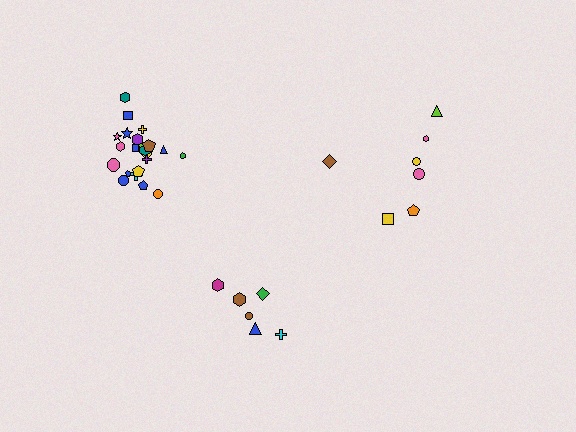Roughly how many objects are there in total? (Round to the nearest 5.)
Roughly 35 objects in total.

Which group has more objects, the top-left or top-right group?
The top-left group.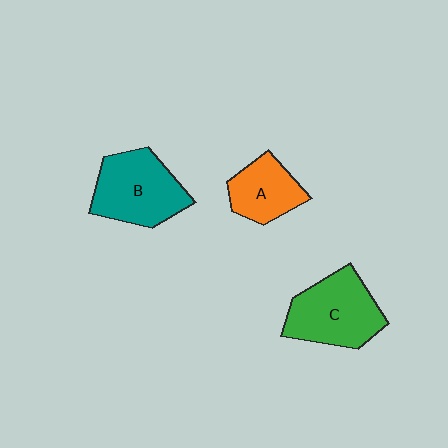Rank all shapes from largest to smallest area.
From largest to smallest: C (green), B (teal), A (orange).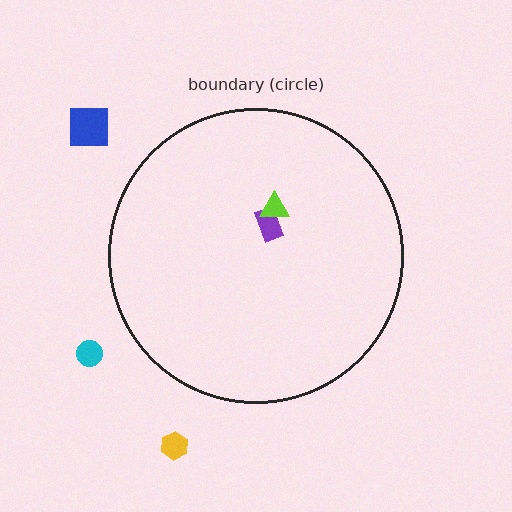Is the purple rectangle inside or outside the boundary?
Inside.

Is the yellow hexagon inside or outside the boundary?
Outside.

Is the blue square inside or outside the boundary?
Outside.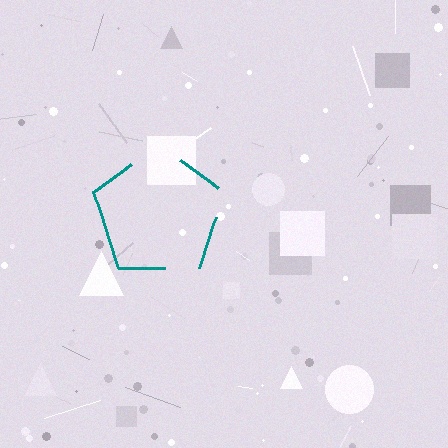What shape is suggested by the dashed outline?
The dashed outline suggests a pentagon.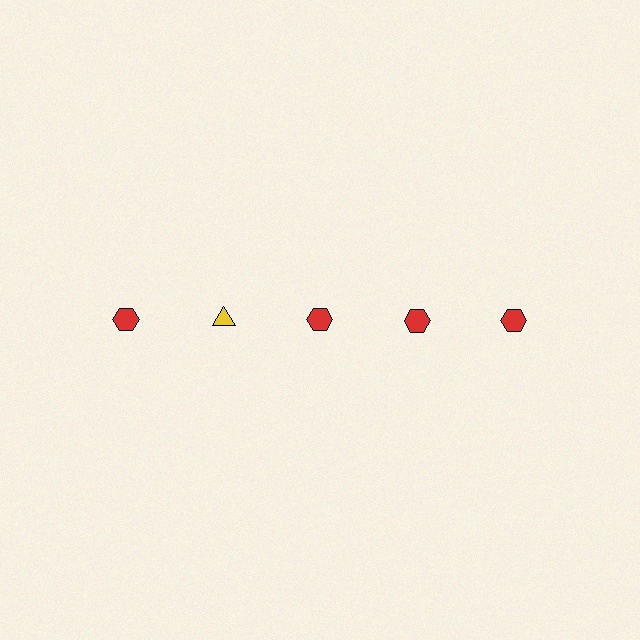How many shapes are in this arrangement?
There are 5 shapes arranged in a grid pattern.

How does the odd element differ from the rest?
It differs in both color (yellow instead of red) and shape (triangle instead of hexagon).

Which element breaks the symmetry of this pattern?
The yellow triangle in the top row, second from left column breaks the symmetry. All other shapes are red hexagons.